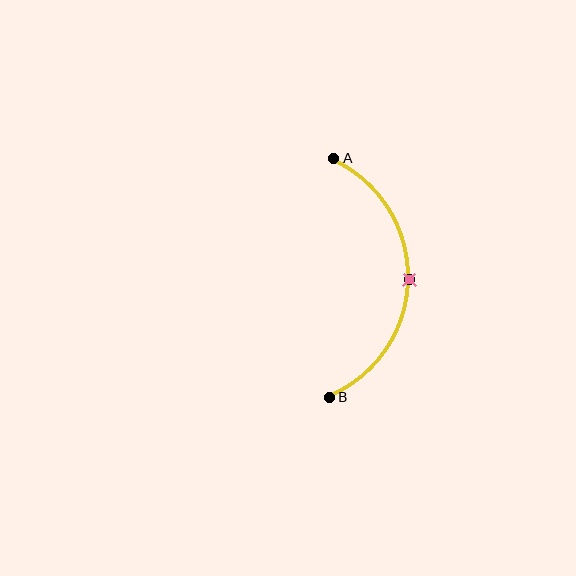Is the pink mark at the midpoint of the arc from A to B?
Yes. The pink mark lies on the arc at equal arc-length from both A and B — it is the arc midpoint.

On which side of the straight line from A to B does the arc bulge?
The arc bulges to the right of the straight line connecting A and B.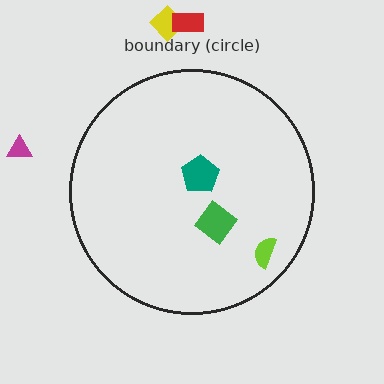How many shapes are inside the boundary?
3 inside, 3 outside.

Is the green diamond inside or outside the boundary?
Inside.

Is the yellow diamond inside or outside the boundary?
Outside.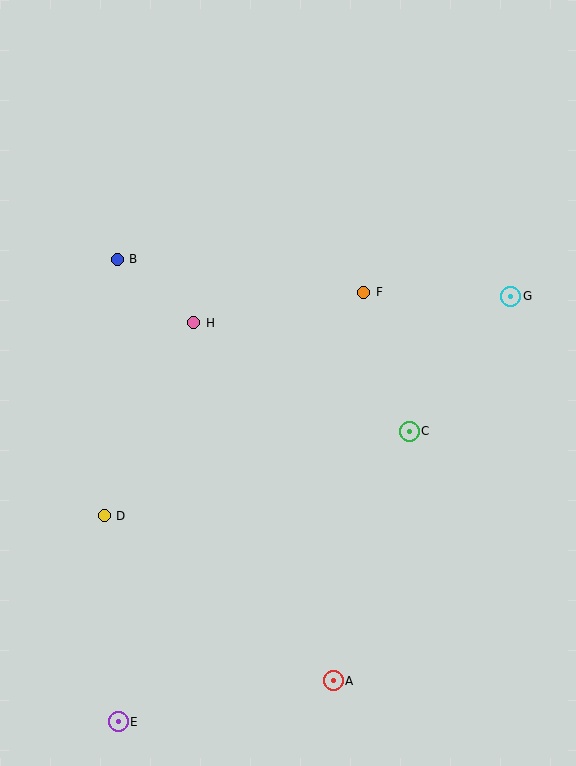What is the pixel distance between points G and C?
The distance between G and C is 169 pixels.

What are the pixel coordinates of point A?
Point A is at (333, 681).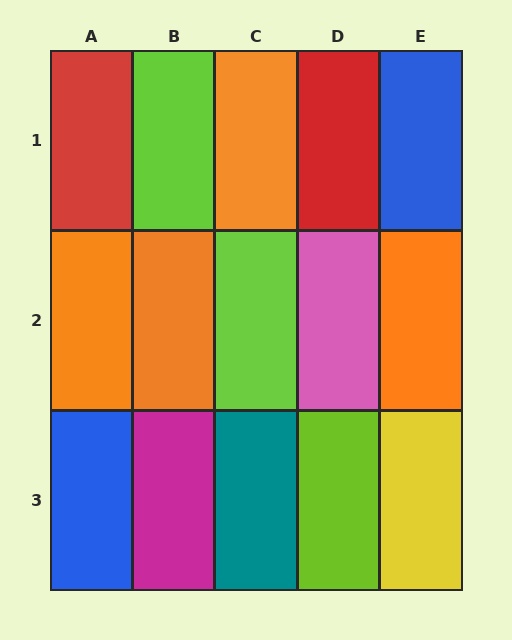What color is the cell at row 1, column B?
Lime.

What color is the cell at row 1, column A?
Red.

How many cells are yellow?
1 cell is yellow.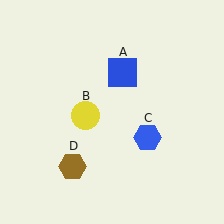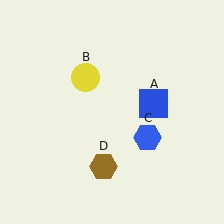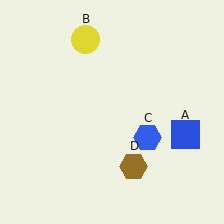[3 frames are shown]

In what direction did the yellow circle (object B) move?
The yellow circle (object B) moved up.